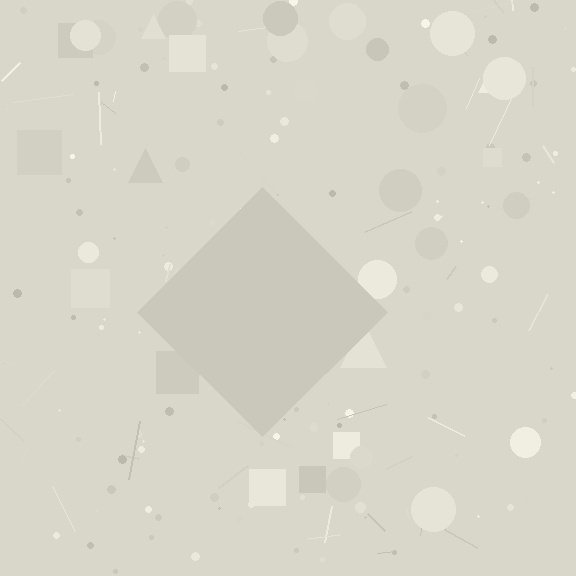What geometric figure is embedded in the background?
A diamond is embedded in the background.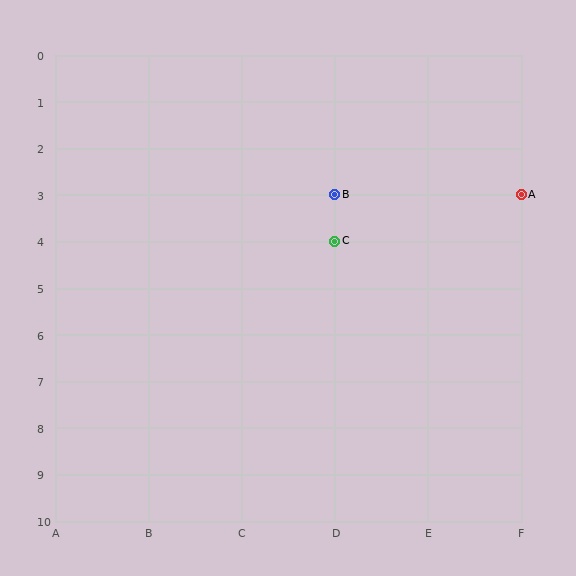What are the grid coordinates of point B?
Point B is at grid coordinates (D, 3).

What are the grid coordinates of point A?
Point A is at grid coordinates (F, 3).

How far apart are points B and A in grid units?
Points B and A are 2 columns apart.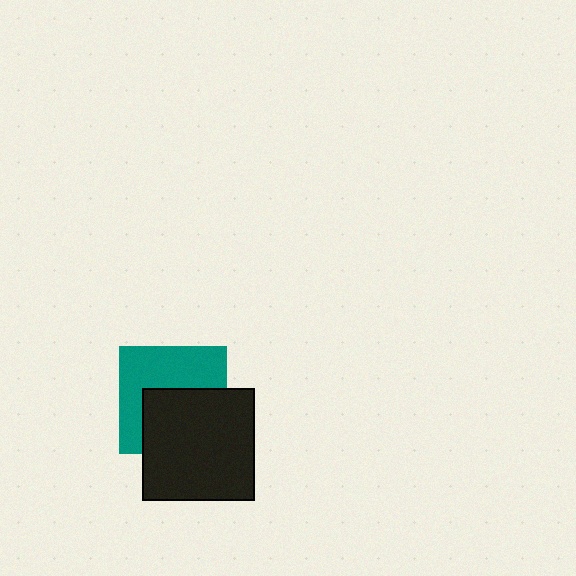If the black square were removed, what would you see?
You would see the complete teal square.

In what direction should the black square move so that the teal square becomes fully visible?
The black square should move down. That is the shortest direction to clear the overlap and leave the teal square fully visible.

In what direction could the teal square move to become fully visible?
The teal square could move up. That would shift it out from behind the black square entirely.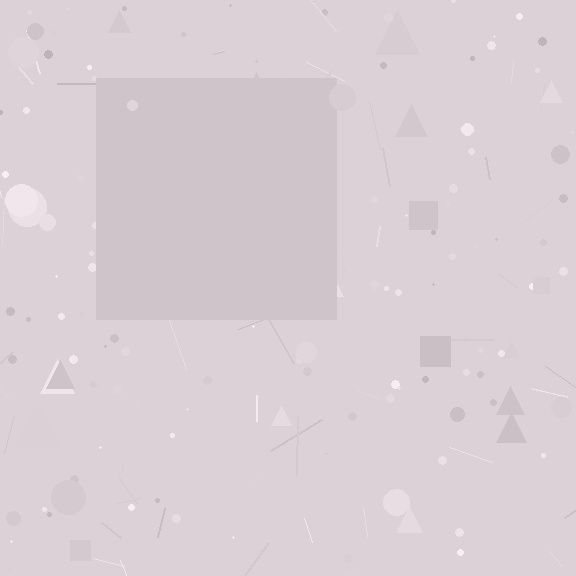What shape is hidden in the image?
A square is hidden in the image.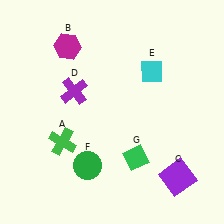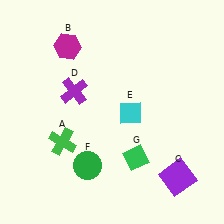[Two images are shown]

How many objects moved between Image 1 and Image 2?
1 object moved between the two images.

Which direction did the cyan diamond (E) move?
The cyan diamond (E) moved down.